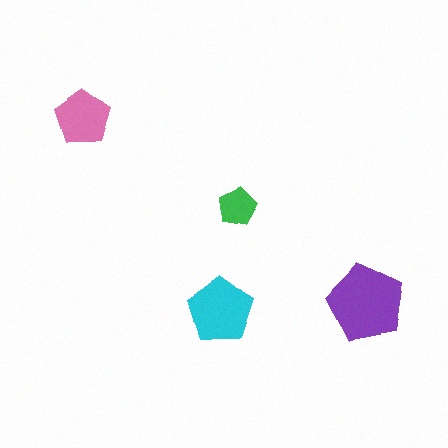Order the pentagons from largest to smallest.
the purple one, the cyan one, the pink one, the green one.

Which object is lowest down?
The cyan pentagon is bottommost.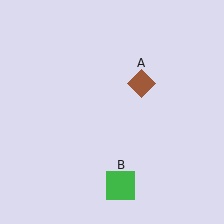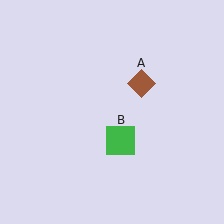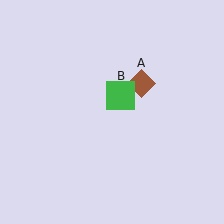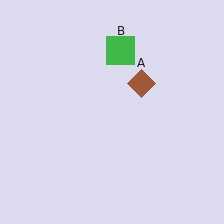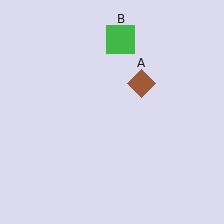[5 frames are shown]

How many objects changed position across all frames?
1 object changed position: green square (object B).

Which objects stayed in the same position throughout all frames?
Brown diamond (object A) remained stationary.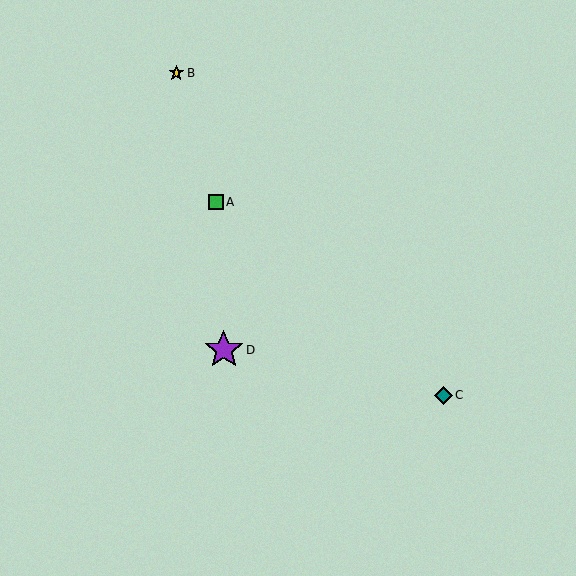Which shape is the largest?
The purple star (labeled D) is the largest.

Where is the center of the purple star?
The center of the purple star is at (224, 350).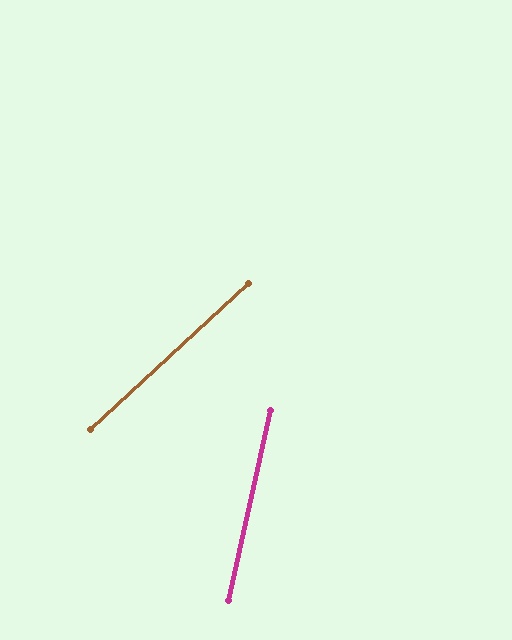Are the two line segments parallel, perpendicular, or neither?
Neither parallel nor perpendicular — they differ by about 35°.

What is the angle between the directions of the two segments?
Approximately 35 degrees.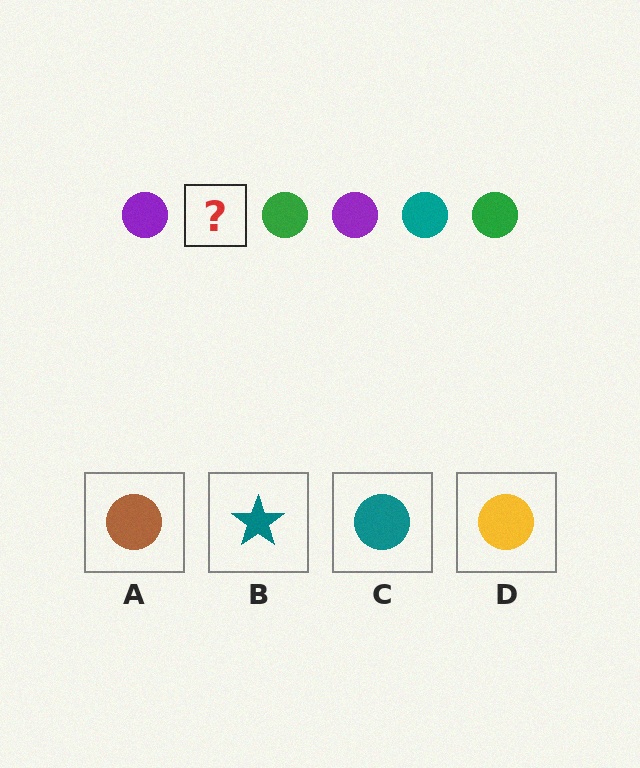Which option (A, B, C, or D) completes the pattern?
C.